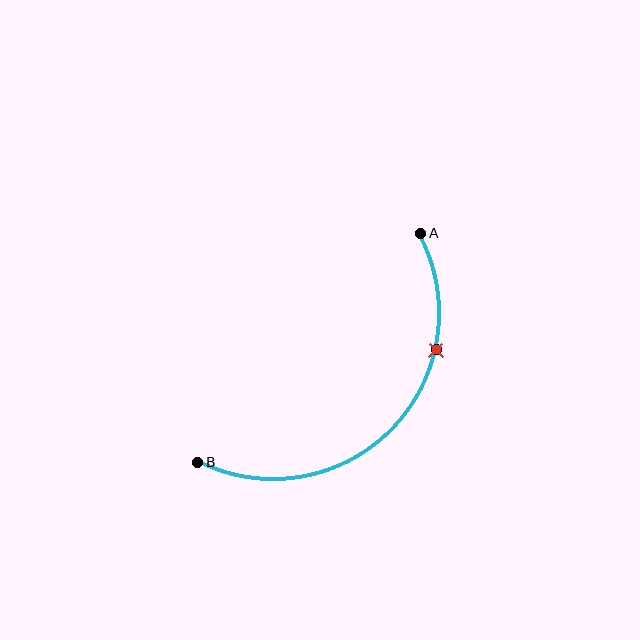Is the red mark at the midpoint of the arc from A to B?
No. The red mark lies on the arc but is closer to endpoint A. The arc midpoint would be at the point on the curve equidistant along the arc from both A and B.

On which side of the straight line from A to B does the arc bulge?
The arc bulges below and to the right of the straight line connecting A and B.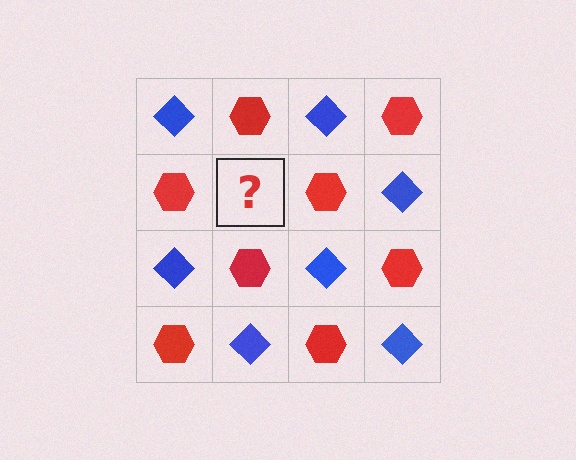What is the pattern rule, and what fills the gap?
The rule is that it alternates blue diamond and red hexagon in a checkerboard pattern. The gap should be filled with a blue diamond.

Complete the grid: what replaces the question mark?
The question mark should be replaced with a blue diamond.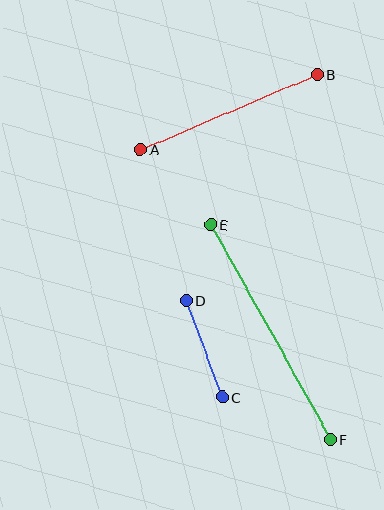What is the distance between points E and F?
The distance is approximately 246 pixels.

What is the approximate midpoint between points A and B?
The midpoint is at approximately (229, 112) pixels.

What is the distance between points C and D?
The distance is approximately 103 pixels.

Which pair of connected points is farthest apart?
Points E and F are farthest apart.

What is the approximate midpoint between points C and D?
The midpoint is at approximately (204, 349) pixels.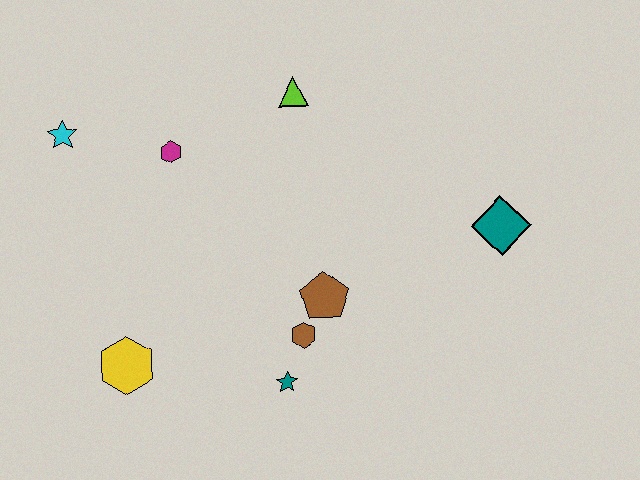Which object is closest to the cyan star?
The magenta hexagon is closest to the cyan star.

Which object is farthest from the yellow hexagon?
The teal diamond is farthest from the yellow hexagon.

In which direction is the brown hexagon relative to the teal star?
The brown hexagon is above the teal star.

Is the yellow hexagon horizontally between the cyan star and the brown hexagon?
Yes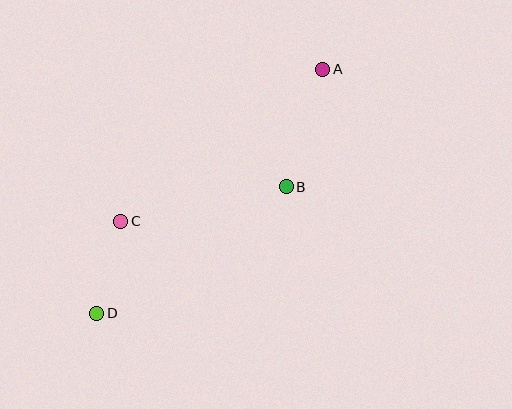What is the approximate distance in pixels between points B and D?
The distance between B and D is approximately 228 pixels.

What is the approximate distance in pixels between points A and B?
The distance between A and B is approximately 123 pixels.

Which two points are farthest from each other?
Points A and D are farthest from each other.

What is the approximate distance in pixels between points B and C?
The distance between B and C is approximately 169 pixels.